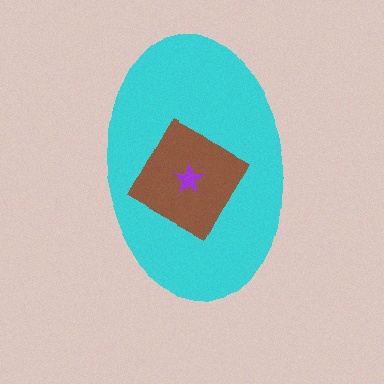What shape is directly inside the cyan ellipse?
The brown diamond.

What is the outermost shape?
The cyan ellipse.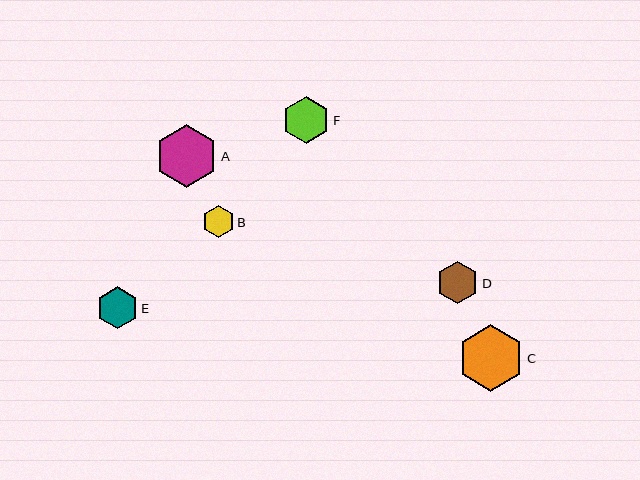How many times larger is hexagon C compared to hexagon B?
Hexagon C is approximately 2.1 times the size of hexagon B.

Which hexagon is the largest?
Hexagon C is the largest with a size of approximately 67 pixels.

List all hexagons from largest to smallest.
From largest to smallest: C, A, F, D, E, B.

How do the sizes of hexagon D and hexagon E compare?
Hexagon D and hexagon E are approximately the same size.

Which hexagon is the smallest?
Hexagon B is the smallest with a size of approximately 32 pixels.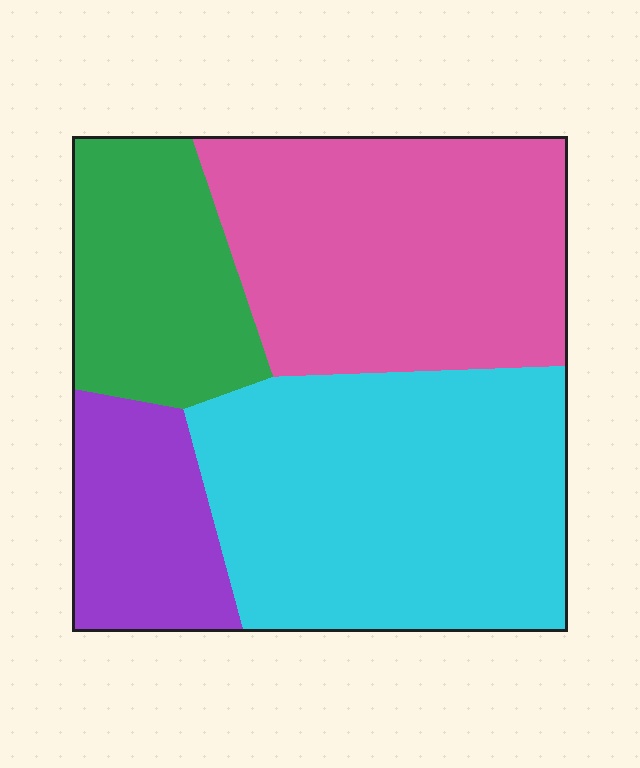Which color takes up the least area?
Purple, at roughly 15%.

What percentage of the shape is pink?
Pink covers 32% of the shape.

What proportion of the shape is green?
Green covers around 15% of the shape.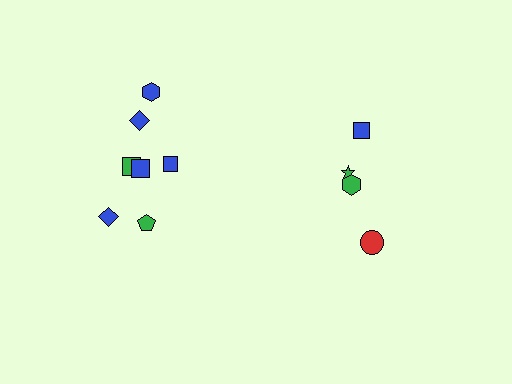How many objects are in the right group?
There are 4 objects.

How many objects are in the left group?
There are 7 objects.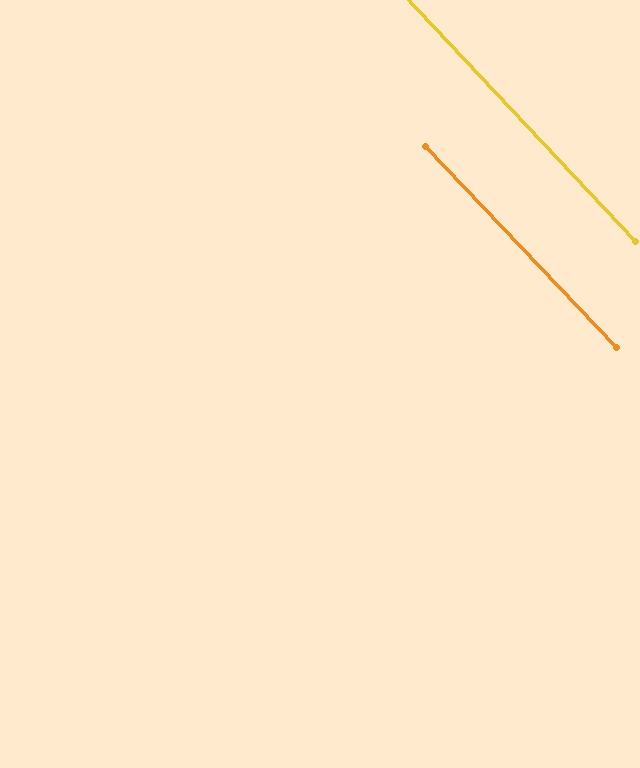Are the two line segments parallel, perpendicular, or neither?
Parallel — their directions differ by only 0.4°.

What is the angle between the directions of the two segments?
Approximately 0 degrees.